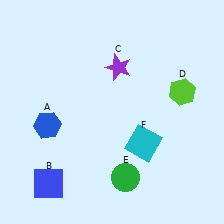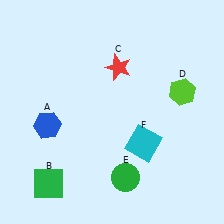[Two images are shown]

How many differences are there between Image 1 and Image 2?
There are 2 differences between the two images.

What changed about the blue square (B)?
In Image 1, B is blue. In Image 2, it changed to green.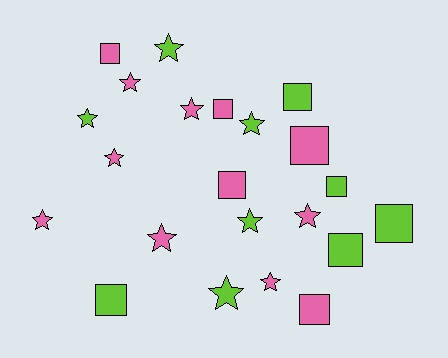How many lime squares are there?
There are 5 lime squares.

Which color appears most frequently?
Pink, with 12 objects.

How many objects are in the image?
There are 22 objects.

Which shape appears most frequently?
Star, with 12 objects.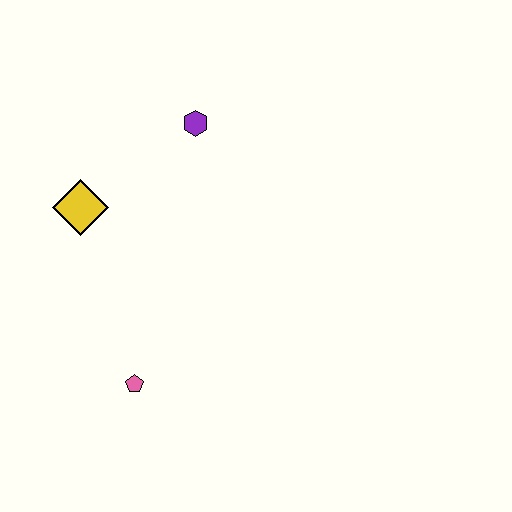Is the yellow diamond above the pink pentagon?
Yes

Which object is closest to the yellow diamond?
The purple hexagon is closest to the yellow diamond.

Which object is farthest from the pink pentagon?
The purple hexagon is farthest from the pink pentagon.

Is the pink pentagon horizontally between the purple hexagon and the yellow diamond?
Yes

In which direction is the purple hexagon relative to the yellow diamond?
The purple hexagon is to the right of the yellow diamond.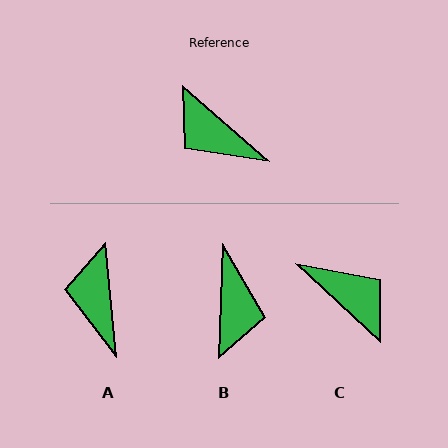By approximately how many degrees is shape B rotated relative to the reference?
Approximately 129 degrees counter-clockwise.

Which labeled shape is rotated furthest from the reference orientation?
C, about 178 degrees away.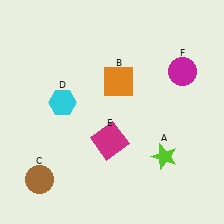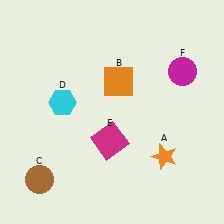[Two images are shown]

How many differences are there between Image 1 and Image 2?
There is 1 difference between the two images.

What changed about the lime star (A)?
In Image 1, A is lime. In Image 2, it changed to orange.